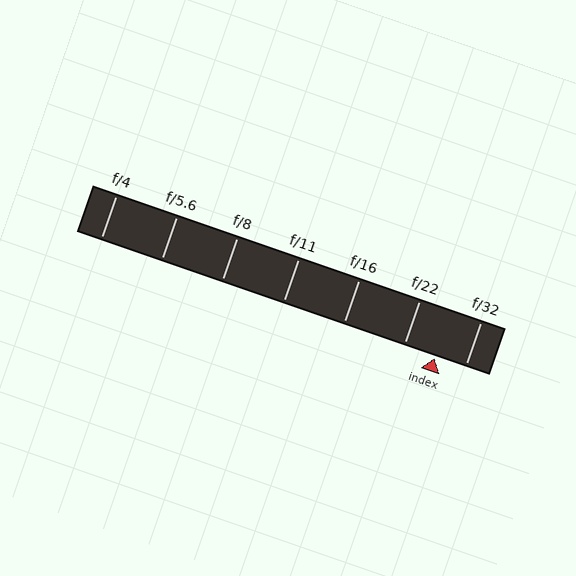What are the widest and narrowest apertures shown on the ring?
The widest aperture shown is f/4 and the narrowest is f/32.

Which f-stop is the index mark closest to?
The index mark is closest to f/32.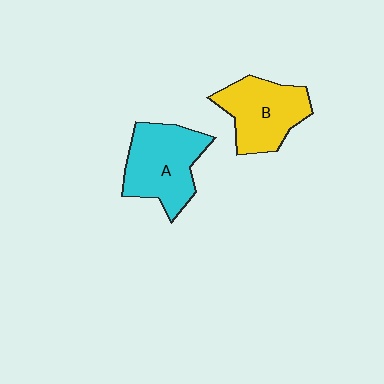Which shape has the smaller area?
Shape B (yellow).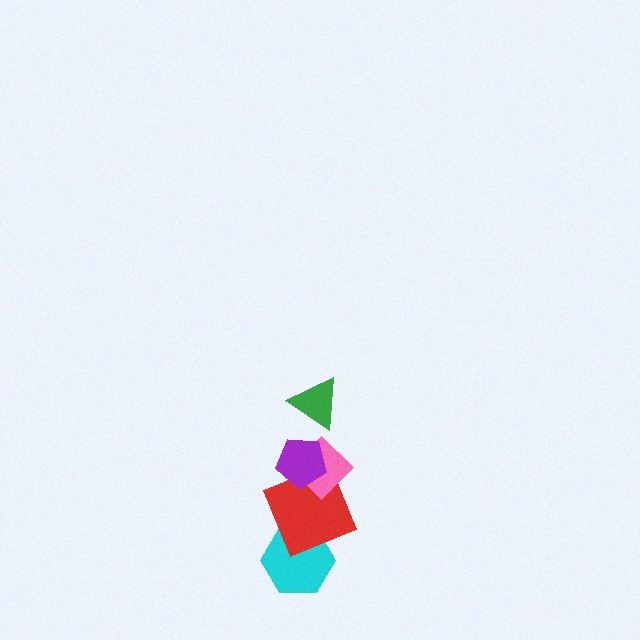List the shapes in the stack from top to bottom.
From top to bottom: the green triangle, the purple pentagon, the pink diamond, the red square, the cyan hexagon.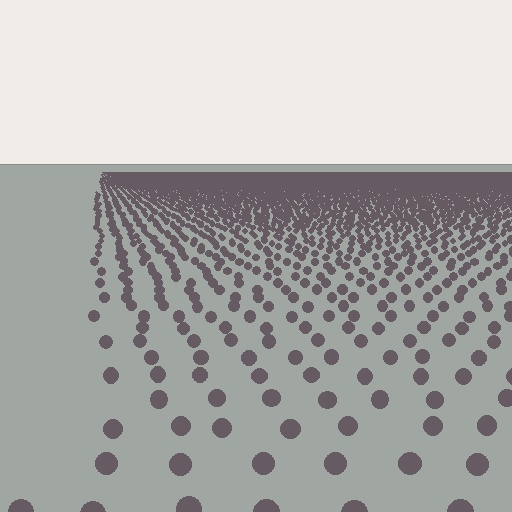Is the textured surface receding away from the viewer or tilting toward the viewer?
The surface is receding away from the viewer. Texture elements get smaller and denser toward the top.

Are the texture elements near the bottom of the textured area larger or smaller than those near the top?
Larger. Near the bottom, elements are closer to the viewer and appear at a bigger on-screen size.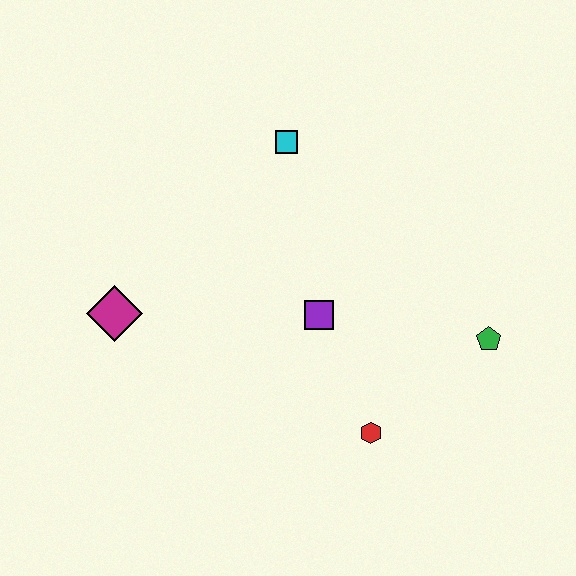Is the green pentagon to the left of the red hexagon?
No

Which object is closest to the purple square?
The red hexagon is closest to the purple square.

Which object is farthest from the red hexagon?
The cyan square is farthest from the red hexagon.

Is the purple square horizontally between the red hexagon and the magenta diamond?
Yes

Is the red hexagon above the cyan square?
No